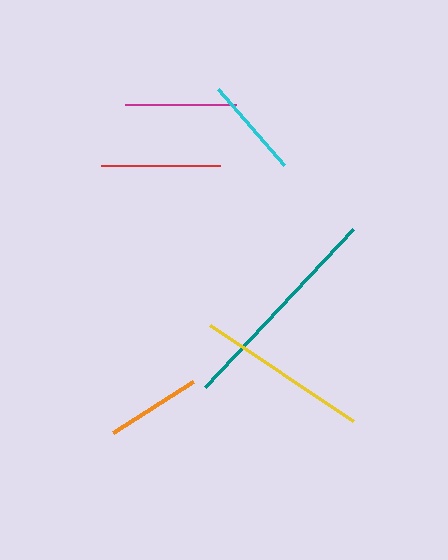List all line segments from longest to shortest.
From longest to shortest: teal, yellow, red, magenta, cyan, orange.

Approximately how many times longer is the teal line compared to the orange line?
The teal line is approximately 2.3 times the length of the orange line.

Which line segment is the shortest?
The orange line is the shortest at approximately 94 pixels.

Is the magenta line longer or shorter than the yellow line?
The yellow line is longer than the magenta line.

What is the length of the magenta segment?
The magenta segment is approximately 111 pixels long.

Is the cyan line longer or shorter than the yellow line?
The yellow line is longer than the cyan line.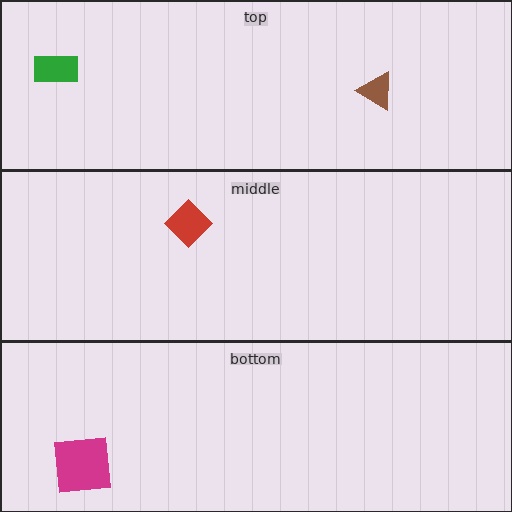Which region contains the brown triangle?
The top region.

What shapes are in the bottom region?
The magenta square.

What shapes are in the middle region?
The red diamond.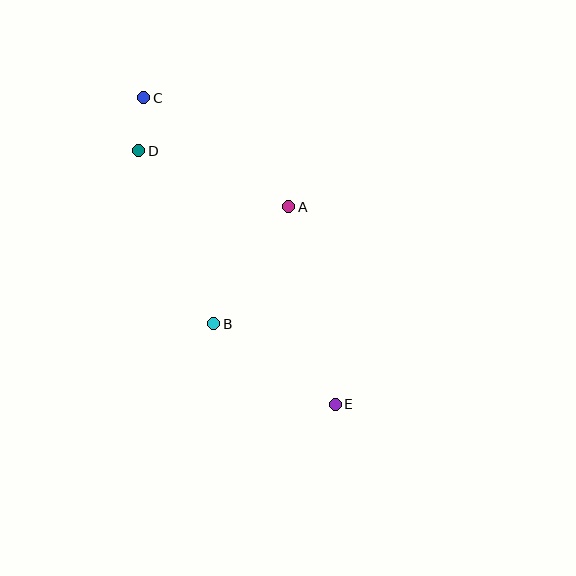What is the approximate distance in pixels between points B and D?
The distance between B and D is approximately 188 pixels.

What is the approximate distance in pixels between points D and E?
The distance between D and E is approximately 321 pixels.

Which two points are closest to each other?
Points C and D are closest to each other.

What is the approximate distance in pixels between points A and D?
The distance between A and D is approximately 160 pixels.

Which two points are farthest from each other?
Points C and E are farthest from each other.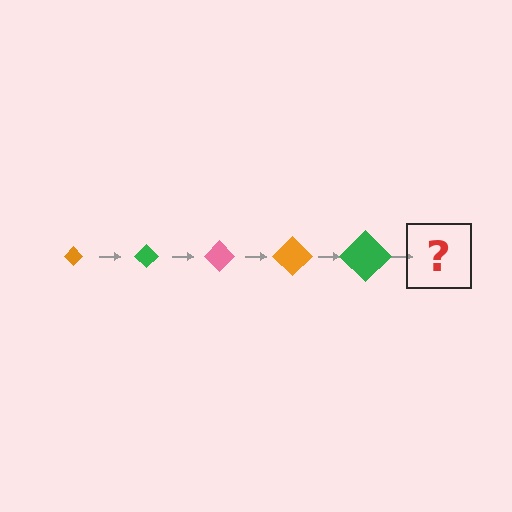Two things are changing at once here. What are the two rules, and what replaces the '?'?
The two rules are that the diamond grows larger each step and the color cycles through orange, green, and pink. The '?' should be a pink diamond, larger than the previous one.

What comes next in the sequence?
The next element should be a pink diamond, larger than the previous one.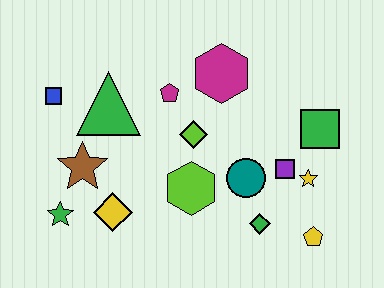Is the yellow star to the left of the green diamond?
No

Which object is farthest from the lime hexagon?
The blue square is farthest from the lime hexagon.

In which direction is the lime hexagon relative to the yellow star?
The lime hexagon is to the left of the yellow star.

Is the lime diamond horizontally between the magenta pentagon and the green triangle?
No